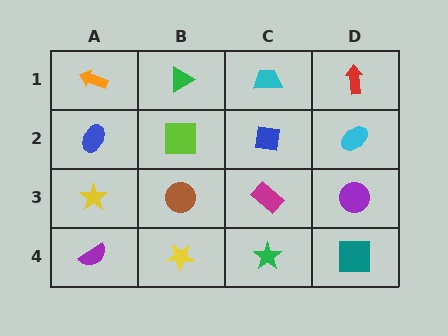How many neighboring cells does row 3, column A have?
3.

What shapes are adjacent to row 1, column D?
A cyan ellipse (row 2, column D), a cyan trapezoid (row 1, column C).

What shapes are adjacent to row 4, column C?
A magenta rectangle (row 3, column C), a yellow star (row 4, column B), a teal square (row 4, column D).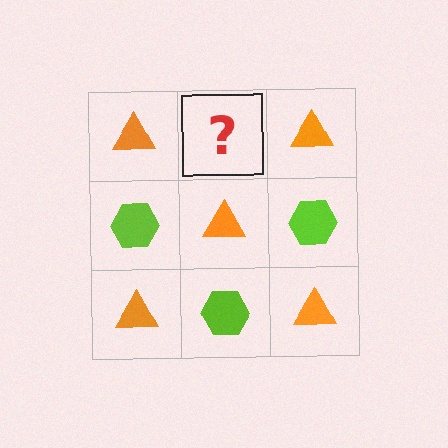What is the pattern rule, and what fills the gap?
The rule is that it alternates orange triangle and lime hexagon in a checkerboard pattern. The gap should be filled with a lime hexagon.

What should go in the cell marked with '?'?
The missing cell should contain a lime hexagon.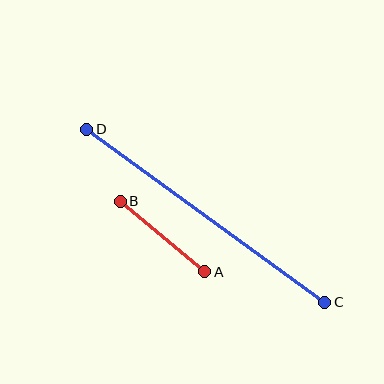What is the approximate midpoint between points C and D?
The midpoint is at approximately (206, 216) pixels.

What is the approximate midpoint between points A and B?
The midpoint is at approximately (163, 237) pixels.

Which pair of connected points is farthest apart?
Points C and D are farthest apart.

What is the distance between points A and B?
The distance is approximately 110 pixels.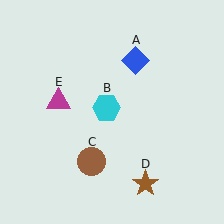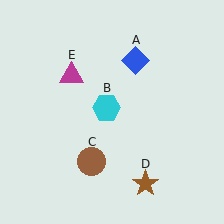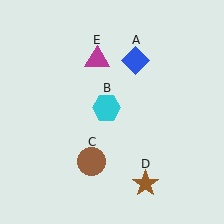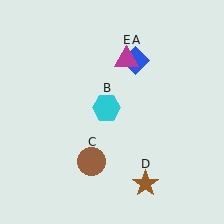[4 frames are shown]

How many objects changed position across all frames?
1 object changed position: magenta triangle (object E).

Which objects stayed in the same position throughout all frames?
Blue diamond (object A) and cyan hexagon (object B) and brown circle (object C) and brown star (object D) remained stationary.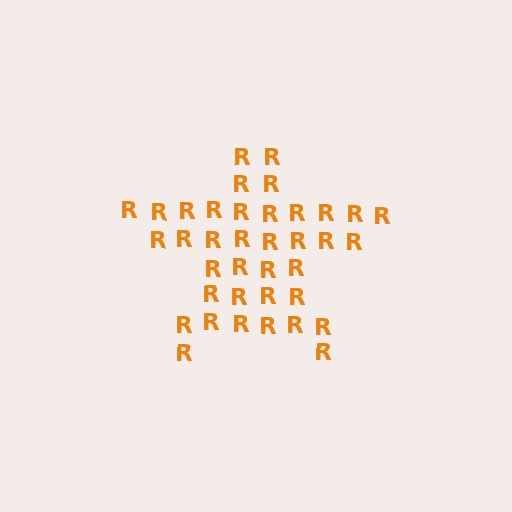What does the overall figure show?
The overall figure shows a star.